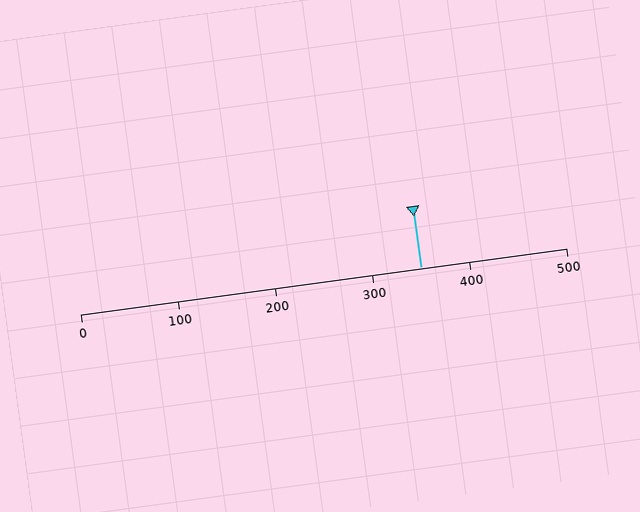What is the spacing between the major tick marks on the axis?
The major ticks are spaced 100 apart.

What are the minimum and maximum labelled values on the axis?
The axis runs from 0 to 500.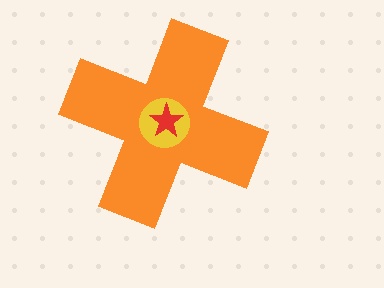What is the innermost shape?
The red star.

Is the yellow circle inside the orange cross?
Yes.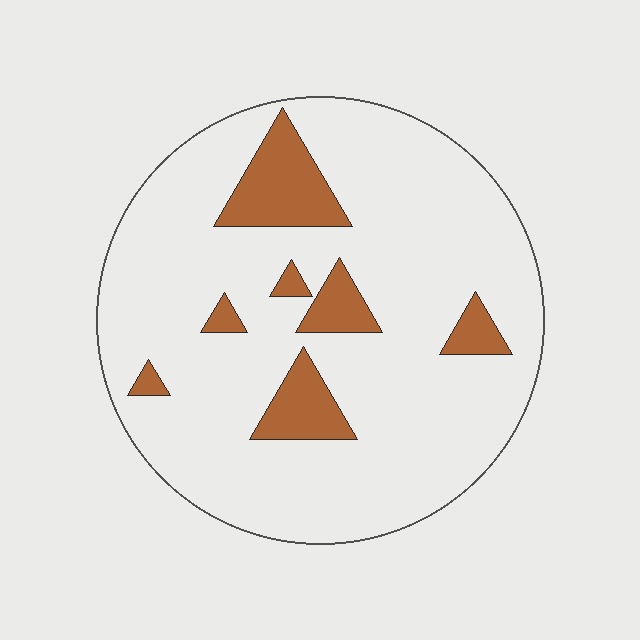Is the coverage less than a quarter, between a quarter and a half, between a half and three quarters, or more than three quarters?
Less than a quarter.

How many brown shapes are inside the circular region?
7.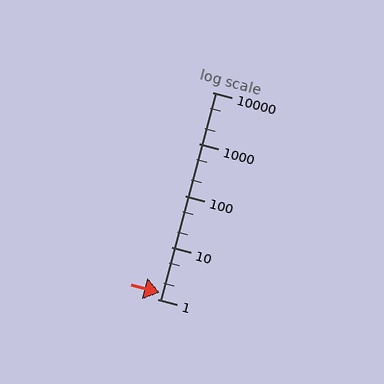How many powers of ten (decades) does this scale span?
The scale spans 4 decades, from 1 to 10000.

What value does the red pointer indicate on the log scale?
The pointer indicates approximately 1.3.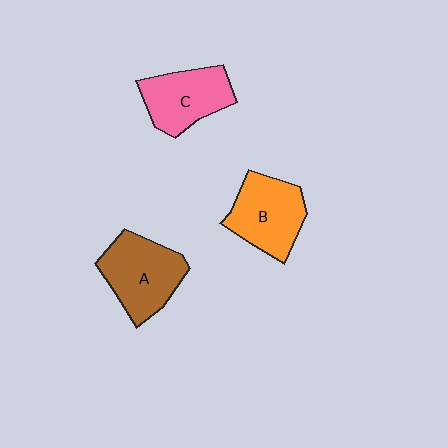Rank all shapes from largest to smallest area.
From largest to smallest: A (brown), B (orange), C (pink).